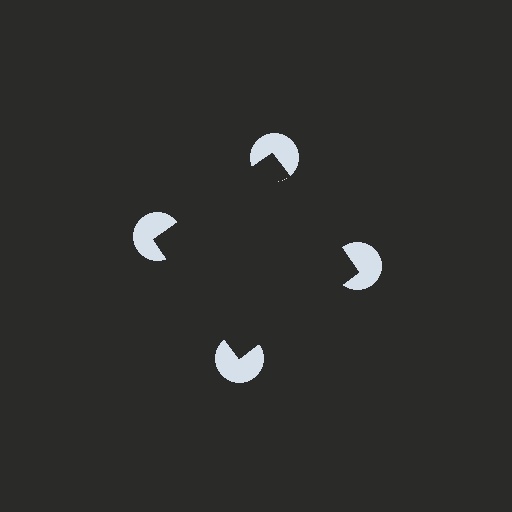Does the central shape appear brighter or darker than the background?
It typically appears slightly darker than the background, even though no actual brightness change is drawn.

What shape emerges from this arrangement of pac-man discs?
An illusory square — its edges are inferred from the aligned wedge cuts in the pac-man discs, not physically drawn.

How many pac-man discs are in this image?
There are 4 — one at each vertex of the illusory square.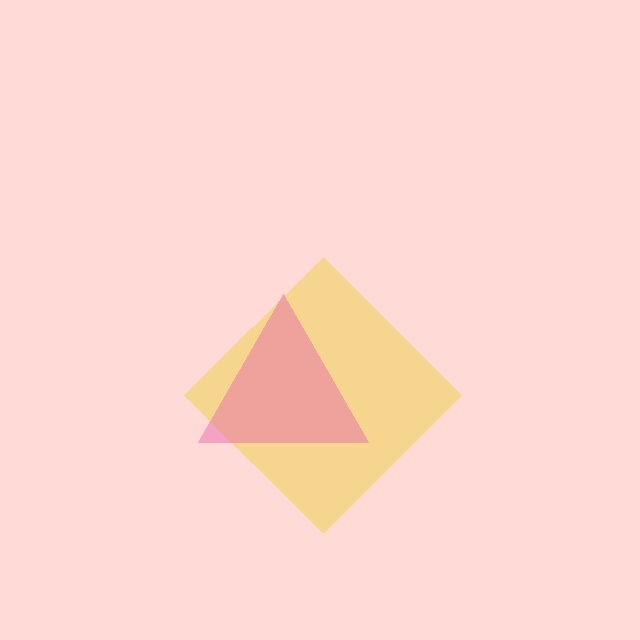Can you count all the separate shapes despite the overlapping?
Yes, there are 2 separate shapes.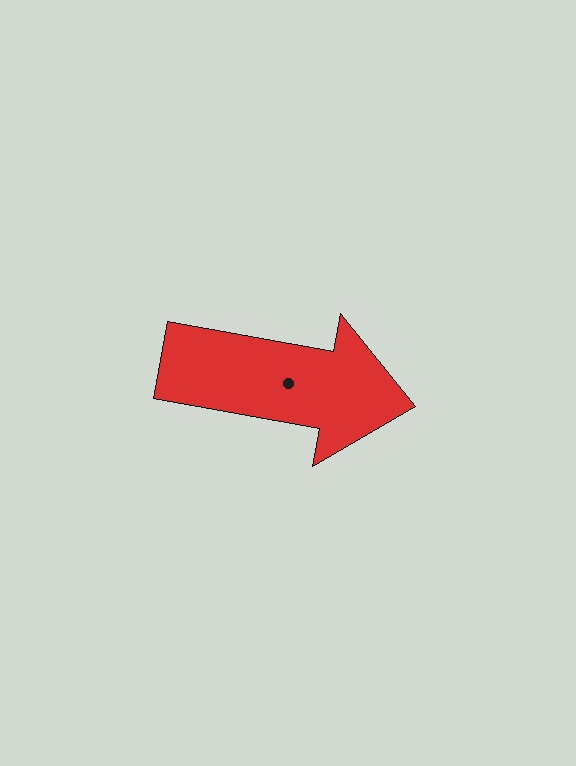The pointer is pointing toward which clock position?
Roughly 3 o'clock.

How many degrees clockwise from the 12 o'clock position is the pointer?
Approximately 100 degrees.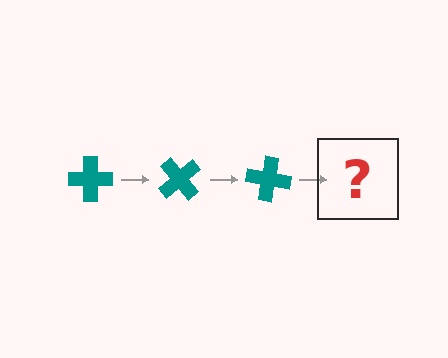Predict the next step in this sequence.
The next step is a teal cross rotated 150 degrees.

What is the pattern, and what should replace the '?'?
The pattern is that the cross rotates 50 degrees each step. The '?' should be a teal cross rotated 150 degrees.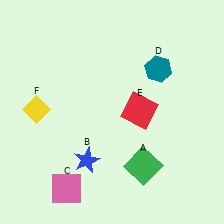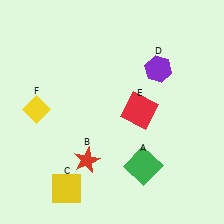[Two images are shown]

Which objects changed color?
B changed from blue to red. C changed from pink to yellow. D changed from teal to purple.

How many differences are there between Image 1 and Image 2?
There are 3 differences between the two images.